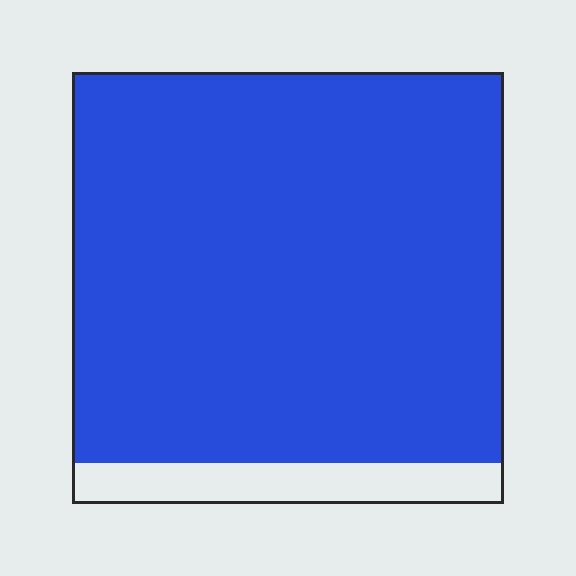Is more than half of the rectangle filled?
Yes.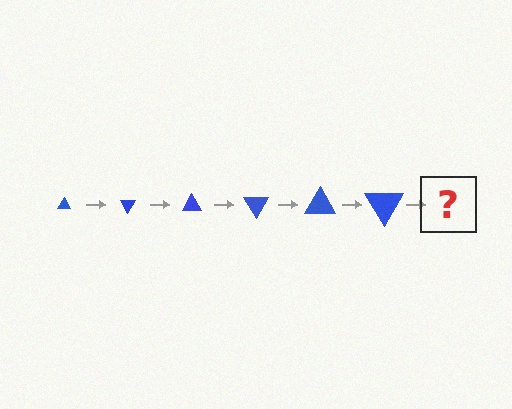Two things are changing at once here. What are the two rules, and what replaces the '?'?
The two rules are that the triangle grows larger each step and it rotates 60 degrees each step. The '?' should be a triangle, larger than the previous one and rotated 360 degrees from the start.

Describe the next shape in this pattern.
It should be a triangle, larger than the previous one and rotated 360 degrees from the start.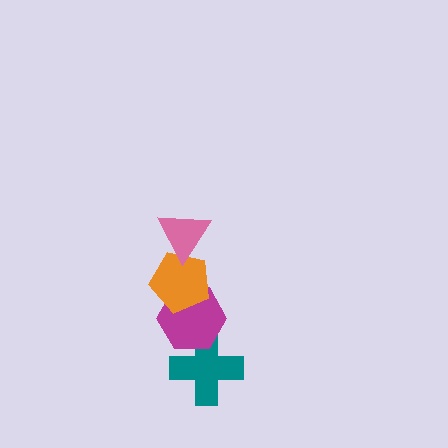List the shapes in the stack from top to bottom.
From top to bottom: the pink triangle, the orange pentagon, the magenta hexagon, the teal cross.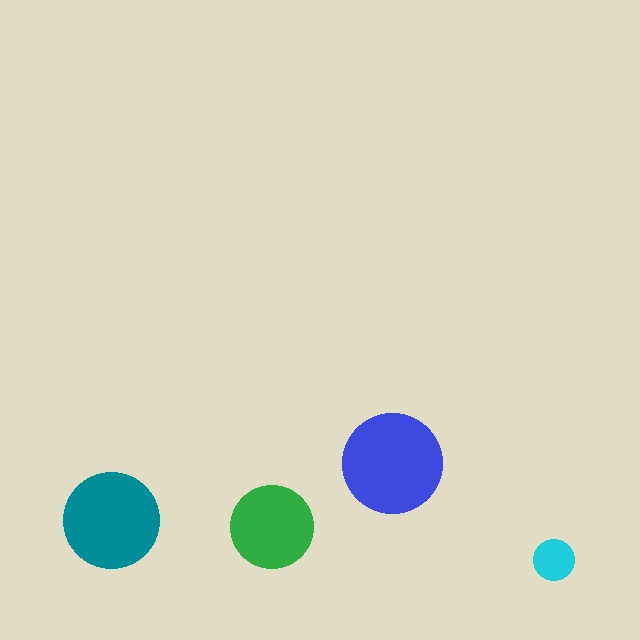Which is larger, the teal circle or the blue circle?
The blue one.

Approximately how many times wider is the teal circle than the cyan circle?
About 2.5 times wider.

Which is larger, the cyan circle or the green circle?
The green one.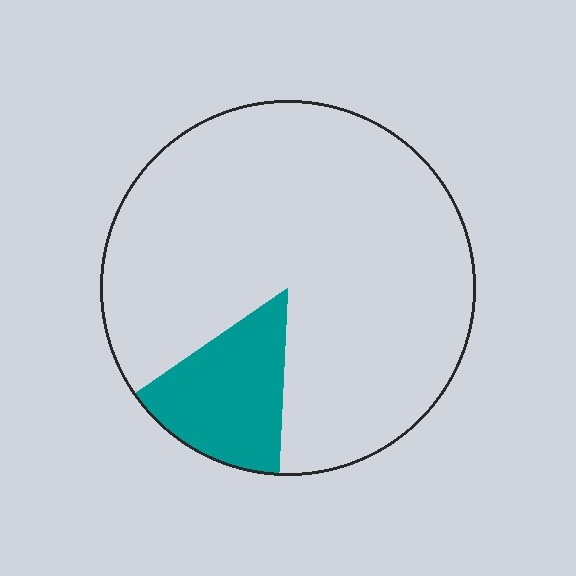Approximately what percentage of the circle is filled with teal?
Approximately 15%.